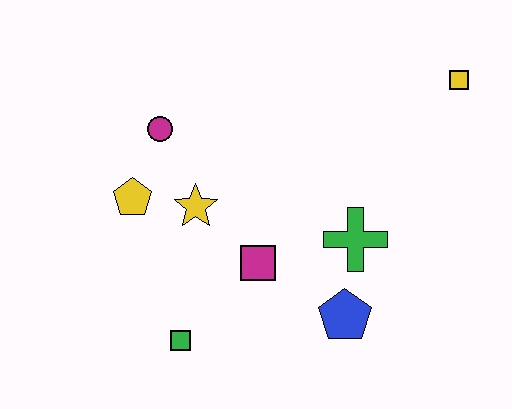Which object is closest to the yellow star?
The yellow pentagon is closest to the yellow star.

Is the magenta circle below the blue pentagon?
No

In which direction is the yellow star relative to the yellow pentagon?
The yellow star is to the right of the yellow pentagon.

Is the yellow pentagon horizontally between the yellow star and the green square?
No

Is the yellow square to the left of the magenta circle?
No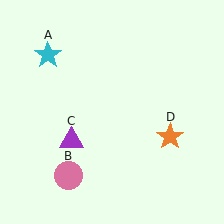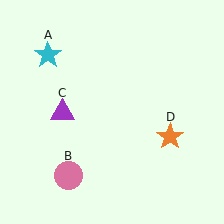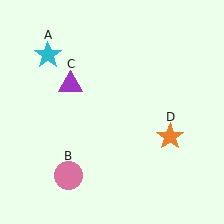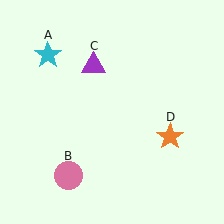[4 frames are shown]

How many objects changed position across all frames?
1 object changed position: purple triangle (object C).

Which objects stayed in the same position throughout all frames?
Cyan star (object A) and pink circle (object B) and orange star (object D) remained stationary.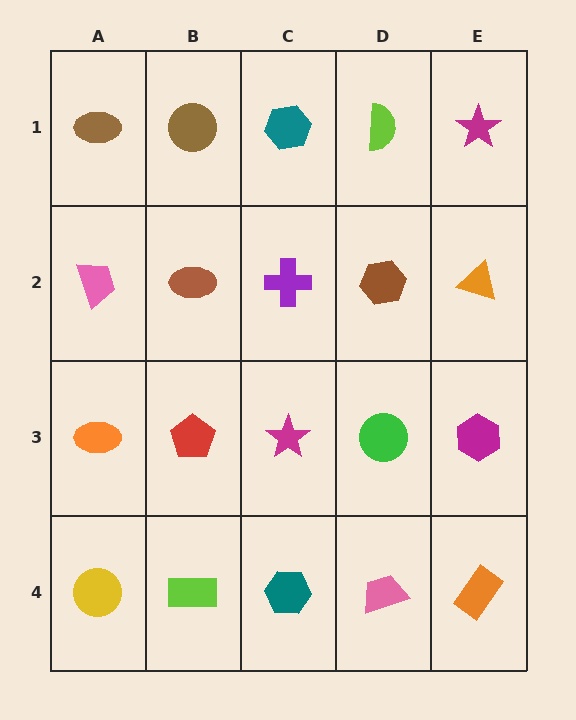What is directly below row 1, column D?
A brown hexagon.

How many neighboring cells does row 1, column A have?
2.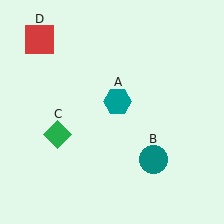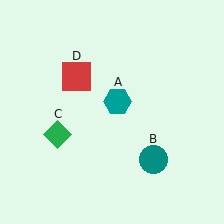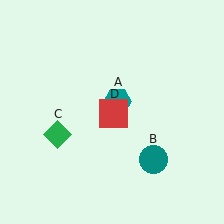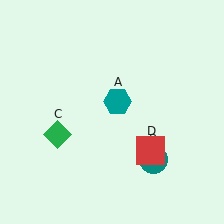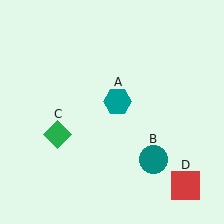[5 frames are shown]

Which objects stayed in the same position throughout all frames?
Teal hexagon (object A) and teal circle (object B) and green diamond (object C) remained stationary.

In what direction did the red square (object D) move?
The red square (object D) moved down and to the right.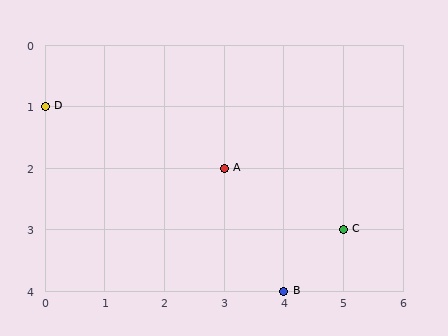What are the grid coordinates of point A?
Point A is at grid coordinates (3, 2).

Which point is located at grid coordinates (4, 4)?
Point B is at (4, 4).